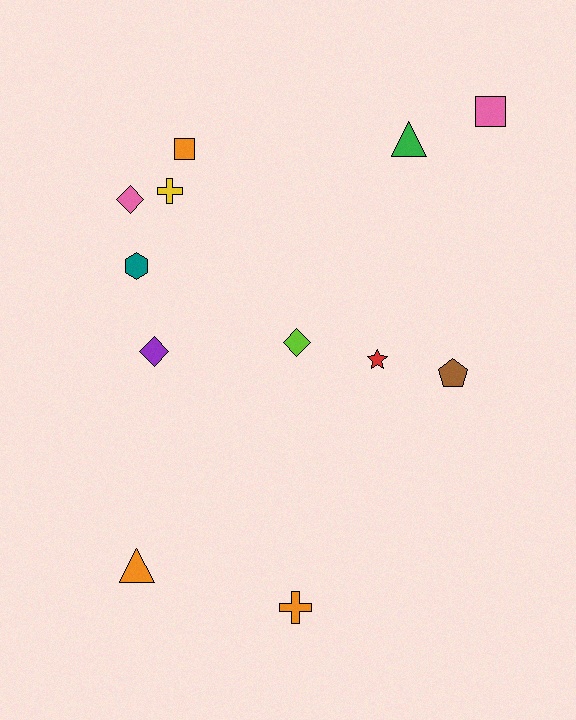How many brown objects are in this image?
There is 1 brown object.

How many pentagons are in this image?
There is 1 pentagon.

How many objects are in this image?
There are 12 objects.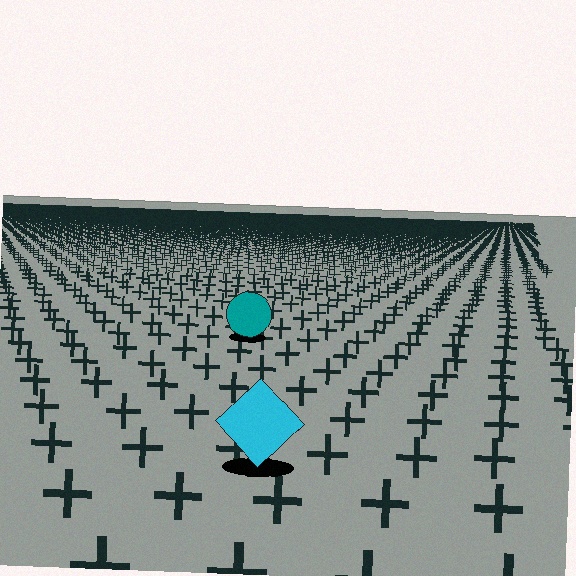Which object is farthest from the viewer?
The teal circle is farthest from the viewer. It appears smaller and the ground texture around it is denser.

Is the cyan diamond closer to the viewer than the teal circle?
Yes. The cyan diamond is closer — you can tell from the texture gradient: the ground texture is coarser near it.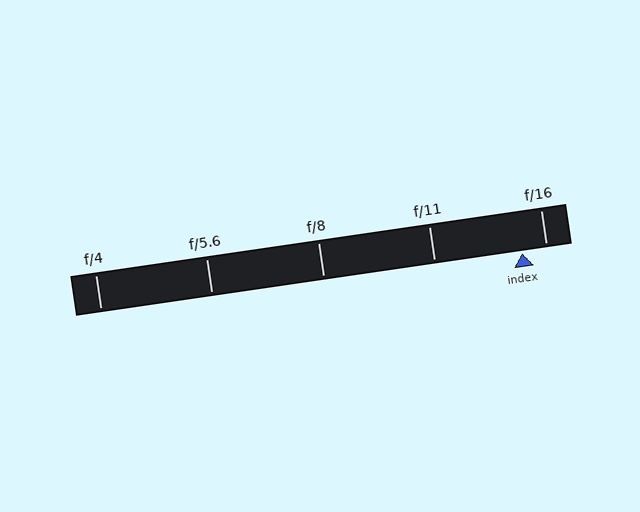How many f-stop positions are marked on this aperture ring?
There are 5 f-stop positions marked.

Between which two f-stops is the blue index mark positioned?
The index mark is between f/11 and f/16.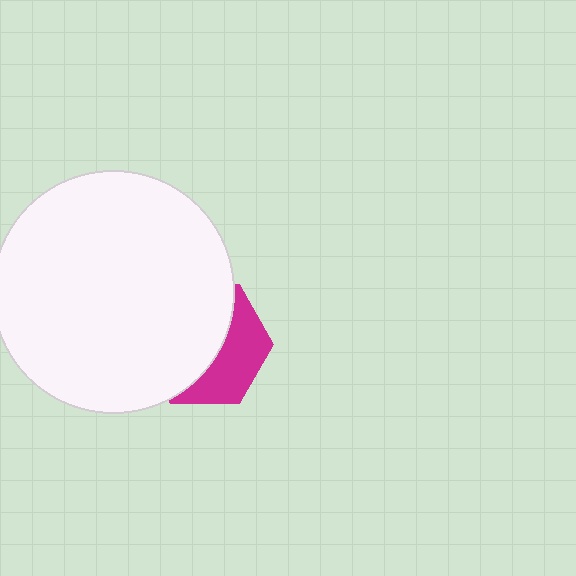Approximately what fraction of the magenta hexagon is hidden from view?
Roughly 61% of the magenta hexagon is hidden behind the white circle.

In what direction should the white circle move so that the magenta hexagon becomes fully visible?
The white circle should move left. That is the shortest direction to clear the overlap and leave the magenta hexagon fully visible.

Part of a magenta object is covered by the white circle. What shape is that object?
It is a hexagon.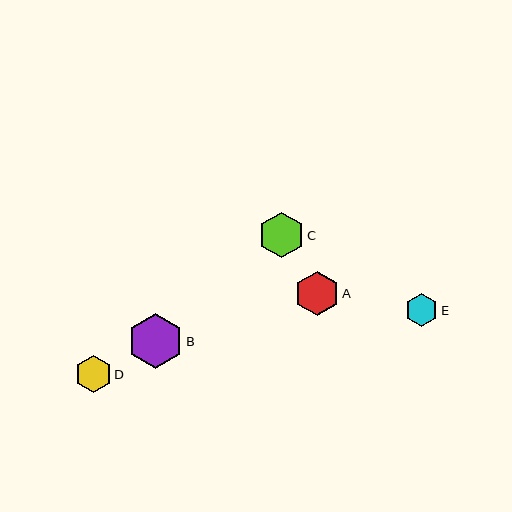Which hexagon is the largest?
Hexagon B is the largest with a size of approximately 55 pixels.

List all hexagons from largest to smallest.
From largest to smallest: B, C, A, D, E.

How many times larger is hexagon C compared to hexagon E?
Hexagon C is approximately 1.4 times the size of hexagon E.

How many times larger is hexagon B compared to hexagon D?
Hexagon B is approximately 1.5 times the size of hexagon D.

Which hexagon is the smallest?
Hexagon E is the smallest with a size of approximately 33 pixels.